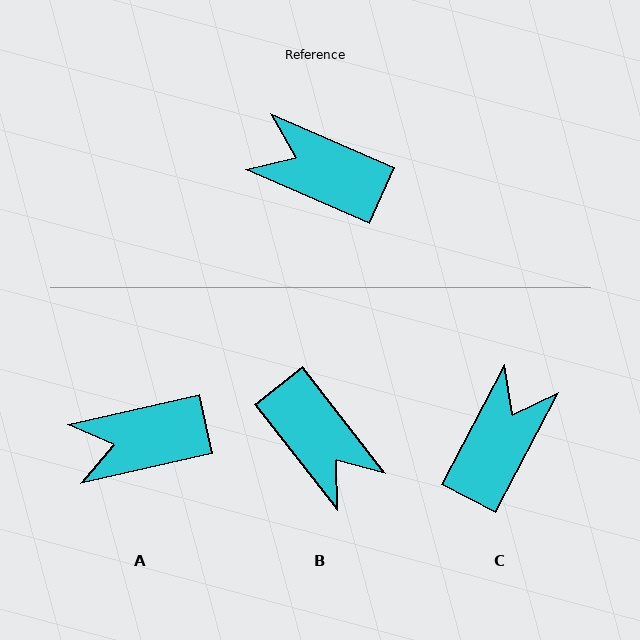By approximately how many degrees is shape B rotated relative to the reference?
Approximately 151 degrees counter-clockwise.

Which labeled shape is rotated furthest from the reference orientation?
B, about 151 degrees away.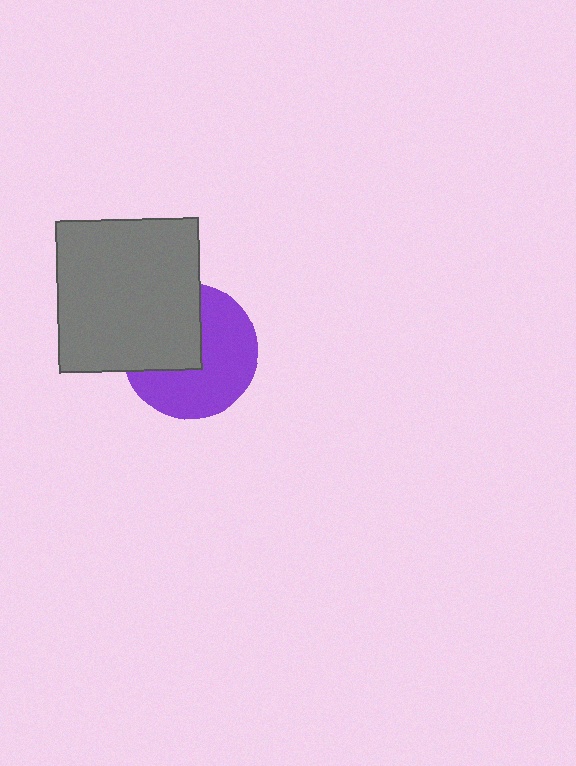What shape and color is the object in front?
The object in front is a gray rectangle.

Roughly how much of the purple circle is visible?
About half of it is visible (roughly 59%).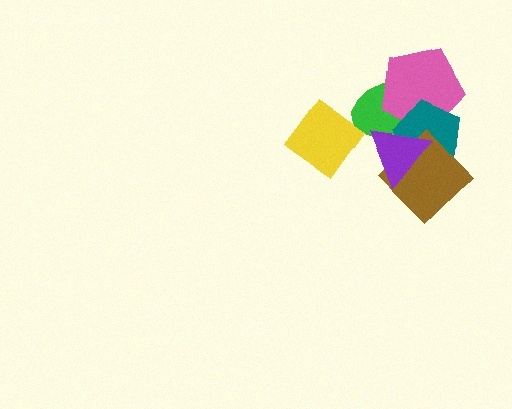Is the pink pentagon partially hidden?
Yes, it is partially covered by another shape.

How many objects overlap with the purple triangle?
4 objects overlap with the purple triangle.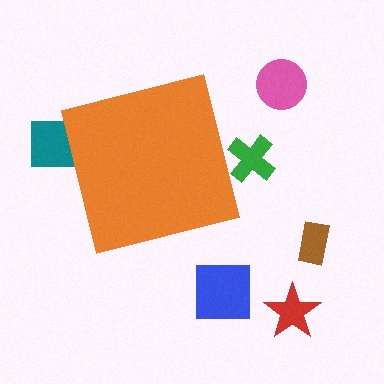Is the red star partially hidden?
No, the red star is fully visible.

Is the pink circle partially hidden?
No, the pink circle is fully visible.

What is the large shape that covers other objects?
An orange square.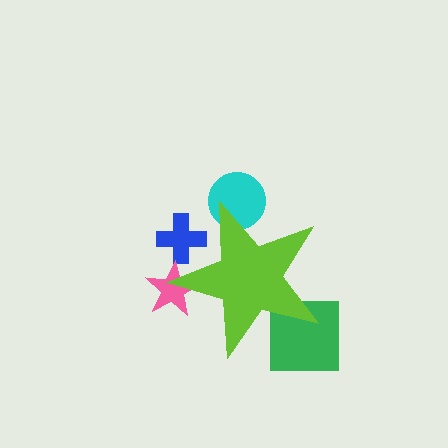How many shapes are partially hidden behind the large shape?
4 shapes are partially hidden.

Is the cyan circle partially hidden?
Yes, the cyan circle is partially hidden behind the lime star.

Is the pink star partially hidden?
Yes, the pink star is partially hidden behind the lime star.